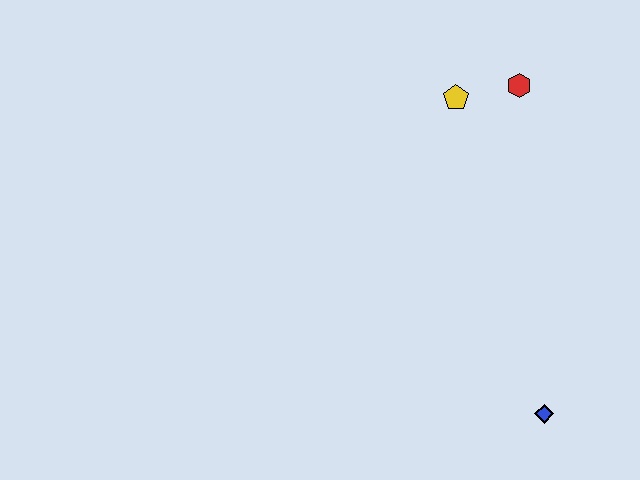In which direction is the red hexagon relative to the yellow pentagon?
The red hexagon is to the right of the yellow pentagon.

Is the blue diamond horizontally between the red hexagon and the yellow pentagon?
No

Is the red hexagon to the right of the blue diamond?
No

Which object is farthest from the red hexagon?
The blue diamond is farthest from the red hexagon.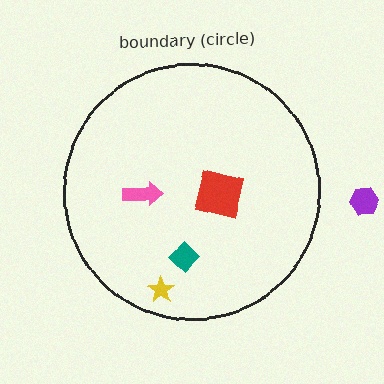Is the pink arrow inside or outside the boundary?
Inside.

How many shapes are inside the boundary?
4 inside, 1 outside.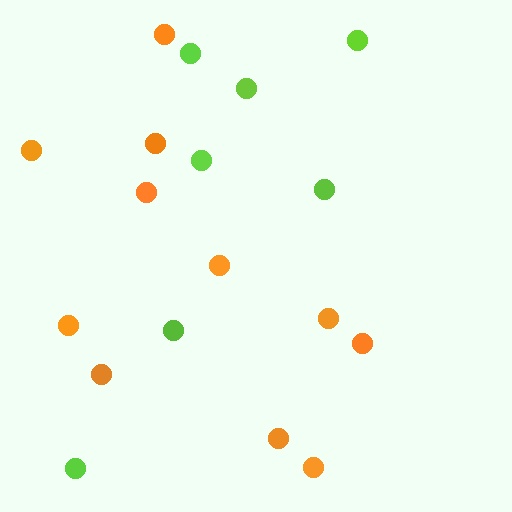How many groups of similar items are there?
There are 2 groups: one group of orange circles (11) and one group of lime circles (7).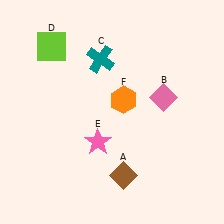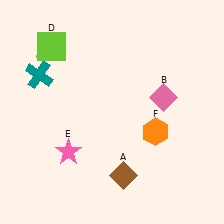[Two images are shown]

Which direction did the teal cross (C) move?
The teal cross (C) moved left.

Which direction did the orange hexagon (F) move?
The orange hexagon (F) moved right.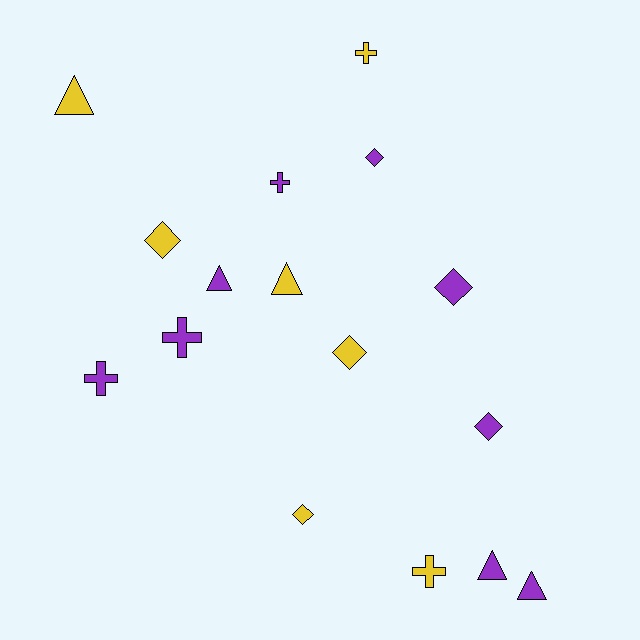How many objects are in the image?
There are 16 objects.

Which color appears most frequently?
Purple, with 9 objects.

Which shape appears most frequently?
Diamond, with 6 objects.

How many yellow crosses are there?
There are 2 yellow crosses.